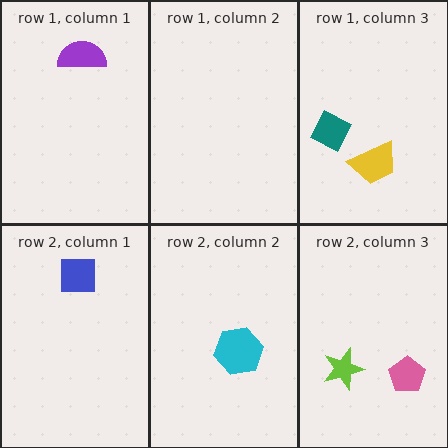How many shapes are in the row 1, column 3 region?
2.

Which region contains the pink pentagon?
The row 2, column 3 region.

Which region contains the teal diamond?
The row 1, column 3 region.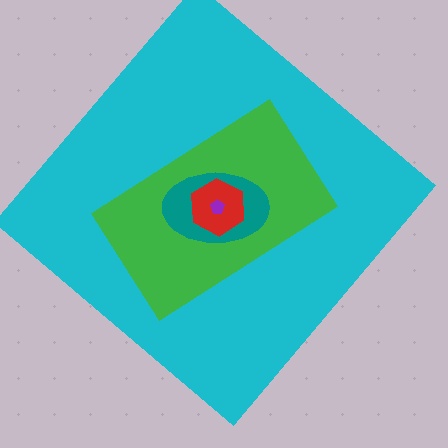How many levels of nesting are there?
5.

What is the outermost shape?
The cyan diamond.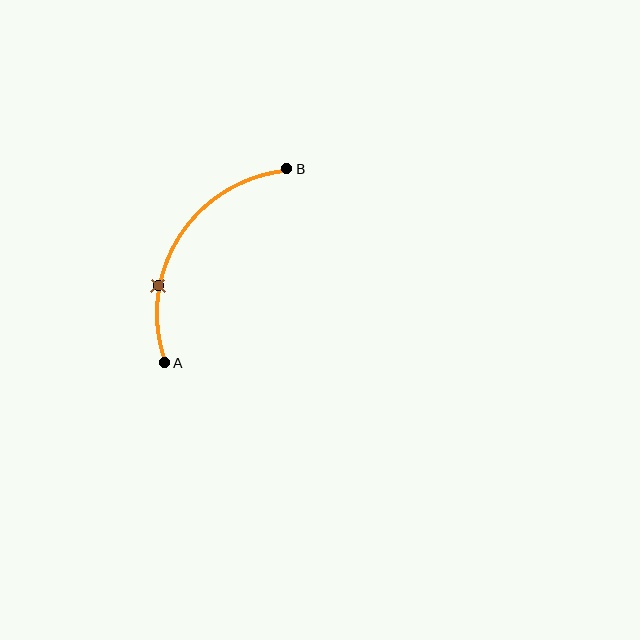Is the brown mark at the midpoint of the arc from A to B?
No. The brown mark lies on the arc but is closer to endpoint A. The arc midpoint would be at the point on the curve equidistant along the arc from both A and B.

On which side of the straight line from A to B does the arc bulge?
The arc bulges to the left of the straight line connecting A and B.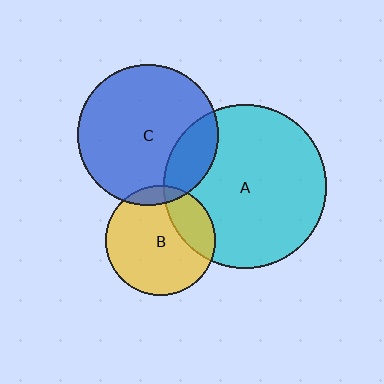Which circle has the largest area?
Circle A (cyan).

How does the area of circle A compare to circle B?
Approximately 2.2 times.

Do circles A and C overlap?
Yes.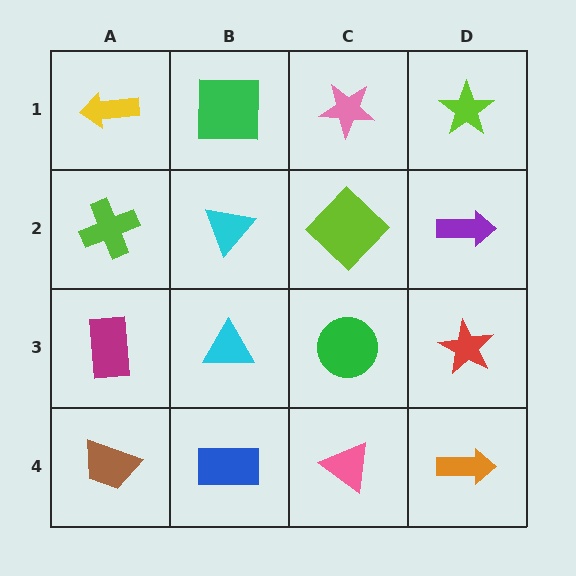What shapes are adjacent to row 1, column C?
A lime diamond (row 2, column C), a green square (row 1, column B), a lime star (row 1, column D).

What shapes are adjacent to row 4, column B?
A cyan triangle (row 3, column B), a brown trapezoid (row 4, column A), a pink triangle (row 4, column C).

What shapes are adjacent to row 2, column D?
A lime star (row 1, column D), a red star (row 3, column D), a lime diamond (row 2, column C).